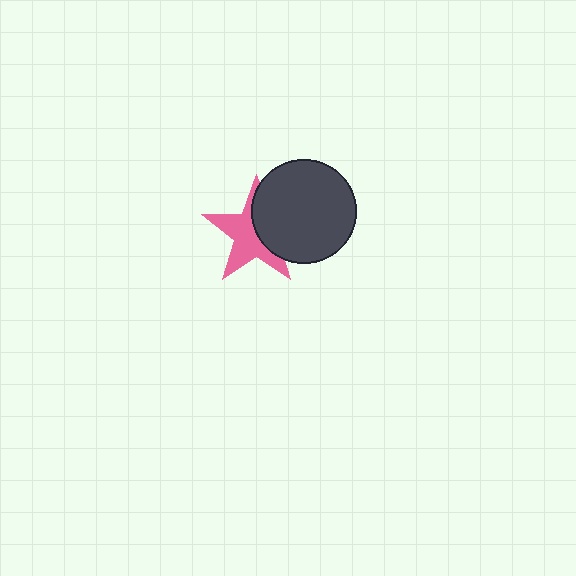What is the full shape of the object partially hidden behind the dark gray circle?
The partially hidden object is a pink star.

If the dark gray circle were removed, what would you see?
You would see the complete pink star.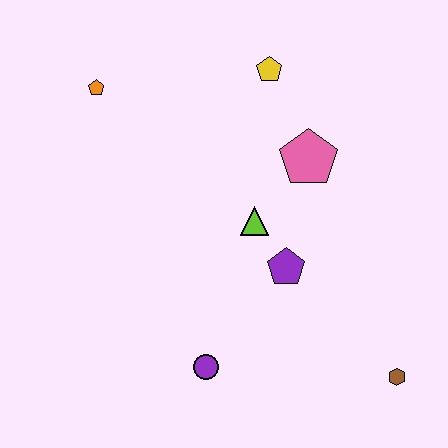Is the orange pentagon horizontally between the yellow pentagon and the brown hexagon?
No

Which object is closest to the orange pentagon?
The yellow pentagon is closest to the orange pentagon.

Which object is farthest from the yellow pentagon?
The brown hexagon is farthest from the yellow pentagon.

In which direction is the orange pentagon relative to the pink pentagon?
The orange pentagon is to the left of the pink pentagon.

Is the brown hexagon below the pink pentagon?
Yes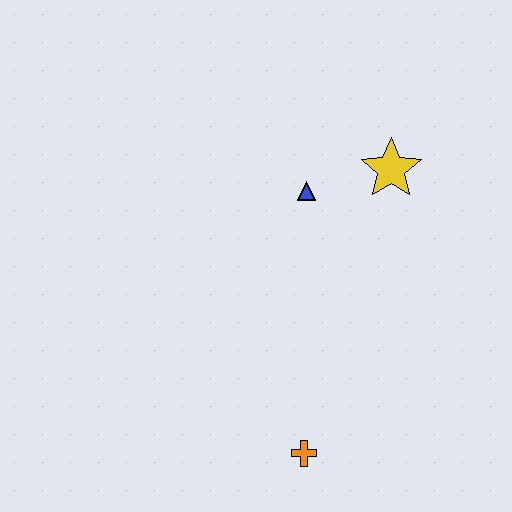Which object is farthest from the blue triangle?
The orange cross is farthest from the blue triangle.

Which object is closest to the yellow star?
The blue triangle is closest to the yellow star.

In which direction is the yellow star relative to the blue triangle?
The yellow star is to the right of the blue triangle.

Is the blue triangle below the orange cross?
No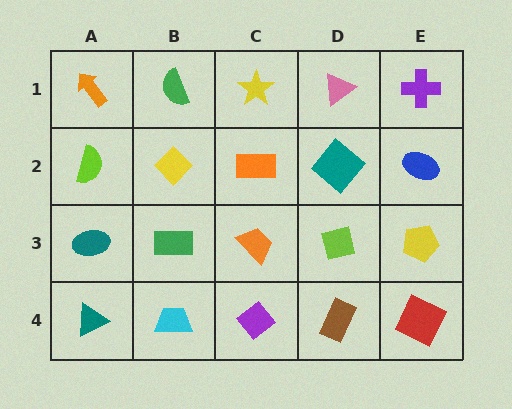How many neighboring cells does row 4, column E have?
2.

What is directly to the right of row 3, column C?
A lime square.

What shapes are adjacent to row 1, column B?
A yellow diamond (row 2, column B), an orange arrow (row 1, column A), a yellow star (row 1, column C).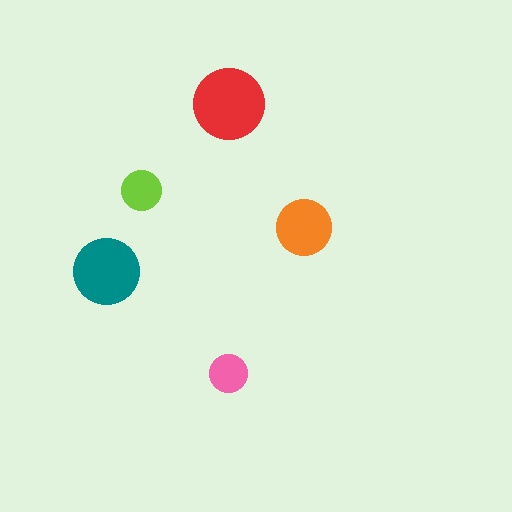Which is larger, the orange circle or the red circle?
The red one.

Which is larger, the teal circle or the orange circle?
The teal one.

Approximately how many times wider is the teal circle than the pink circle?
About 1.5 times wider.